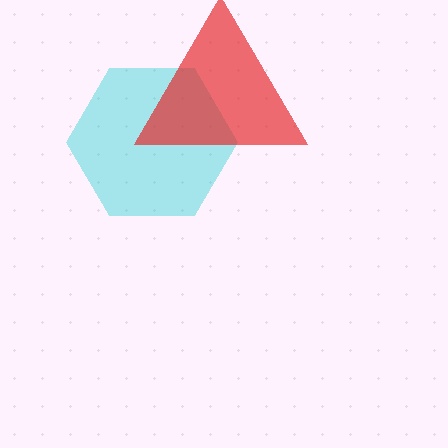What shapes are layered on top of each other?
The layered shapes are: a cyan hexagon, a red triangle.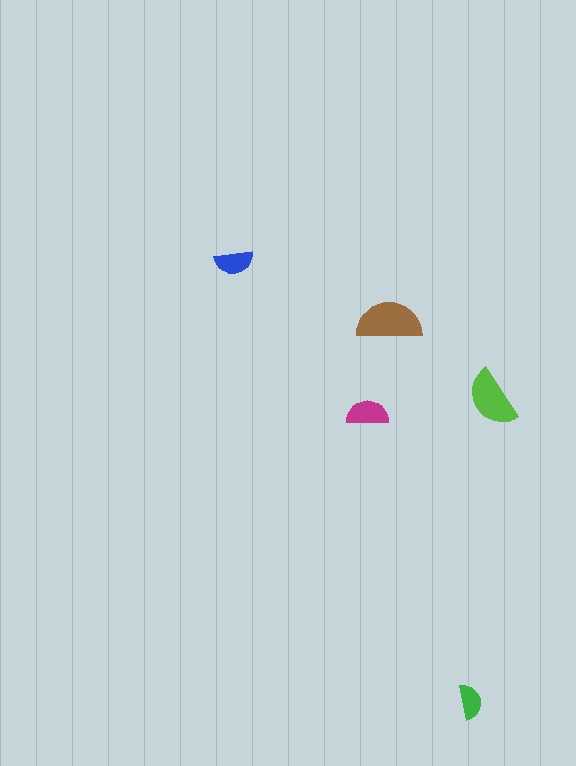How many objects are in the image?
There are 5 objects in the image.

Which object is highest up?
The blue semicircle is topmost.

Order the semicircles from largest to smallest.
the brown one, the lime one, the magenta one, the blue one, the green one.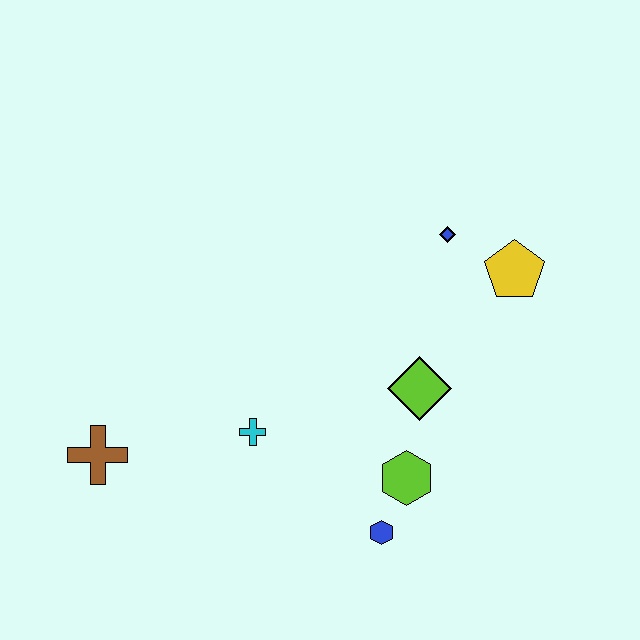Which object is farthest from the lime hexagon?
The brown cross is farthest from the lime hexagon.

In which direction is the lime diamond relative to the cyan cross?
The lime diamond is to the right of the cyan cross.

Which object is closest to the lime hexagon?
The blue hexagon is closest to the lime hexagon.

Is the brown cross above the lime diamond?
No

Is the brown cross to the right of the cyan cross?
No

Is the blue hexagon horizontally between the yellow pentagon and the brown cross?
Yes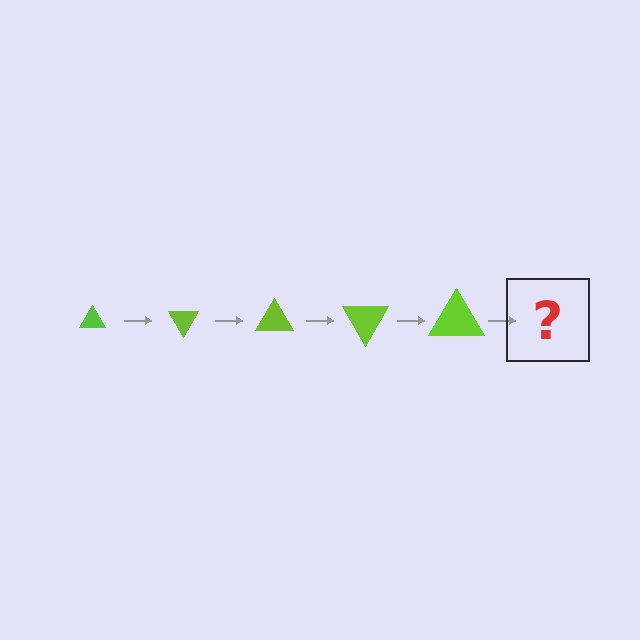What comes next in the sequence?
The next element should be a triangle, larger than the previous one and rotated 300 degrees from the start.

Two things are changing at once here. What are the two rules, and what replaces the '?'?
The two rules are that the triangle grows larger each step and it rotates 60 degrees each step. The '?' should be a triangle, larger than the previous one and rotated 300 degrees from the start.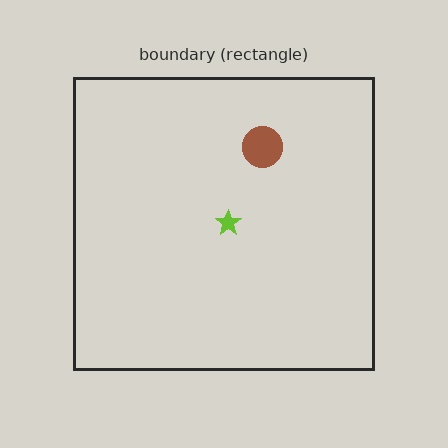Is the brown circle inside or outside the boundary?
Inside.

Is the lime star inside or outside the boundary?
Inside.